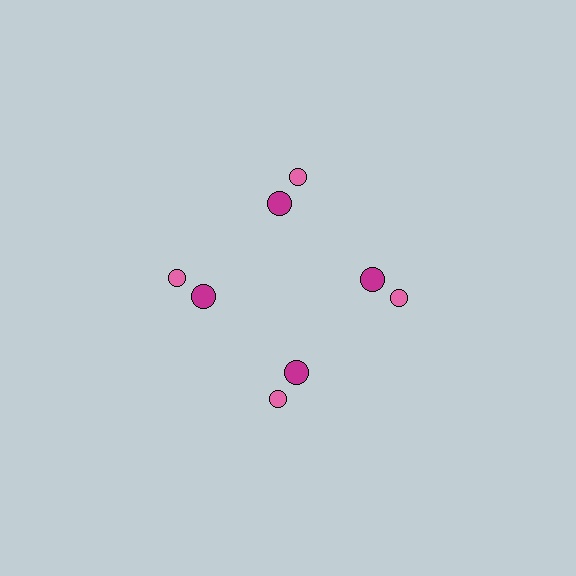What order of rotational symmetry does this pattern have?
This pattern has 4-fold rotational symmetry.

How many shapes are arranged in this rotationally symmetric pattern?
There are 8 shapes, arranged in 4 groups of 2.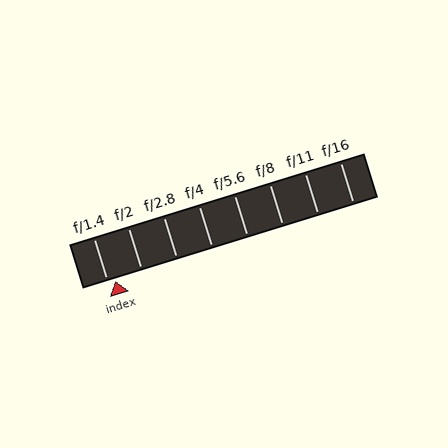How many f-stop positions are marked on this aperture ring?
There are 8 f-stop positions marked.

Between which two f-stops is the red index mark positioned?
The index mark is between f/1.4 and f/2.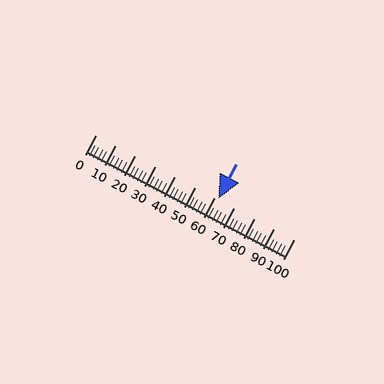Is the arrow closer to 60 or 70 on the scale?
The arrow is closer to 60.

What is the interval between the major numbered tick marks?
The major tick marks are spaced 10 units apart.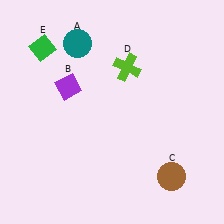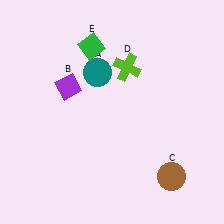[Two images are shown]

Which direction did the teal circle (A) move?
The teal circle (A) moved down.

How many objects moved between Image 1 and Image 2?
2 objects moved between the two images.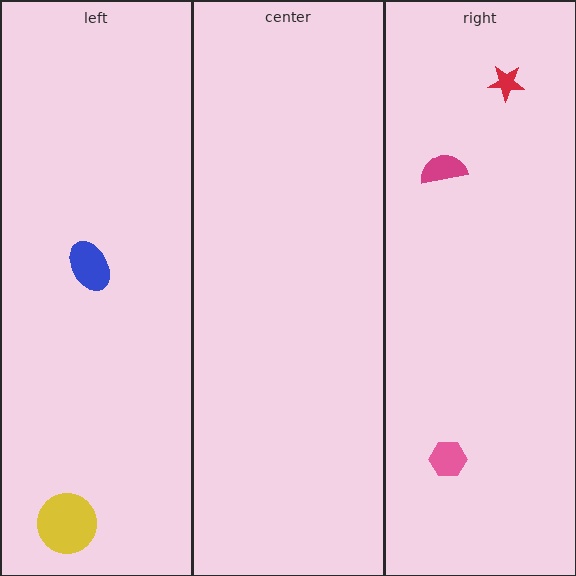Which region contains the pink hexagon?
The right region.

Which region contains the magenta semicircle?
The right region.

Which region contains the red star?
The right region.